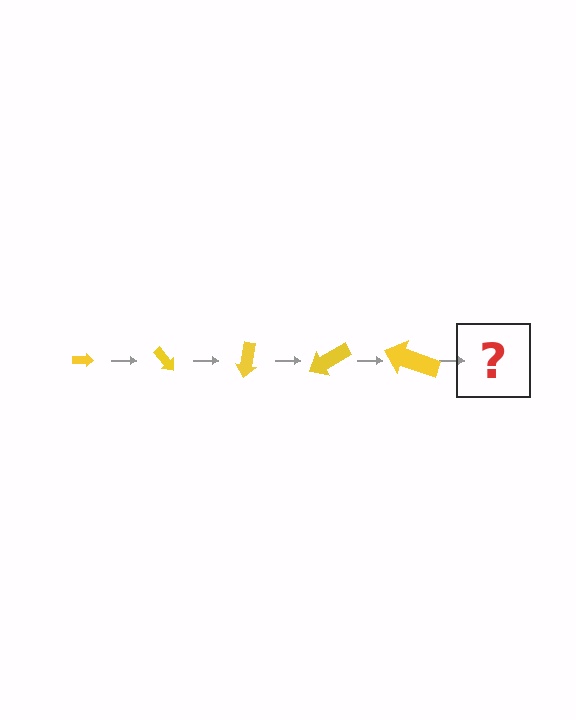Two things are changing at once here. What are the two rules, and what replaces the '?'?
The two rules are that the arrow grows larger each step and it rotates 50 degrees each step. The '?' should be an arrow, larger than the previous one and rotated 250 degrees from the start.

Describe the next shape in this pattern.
It should be an arrow, larger than the previous one and rotated 250 degrees from the start.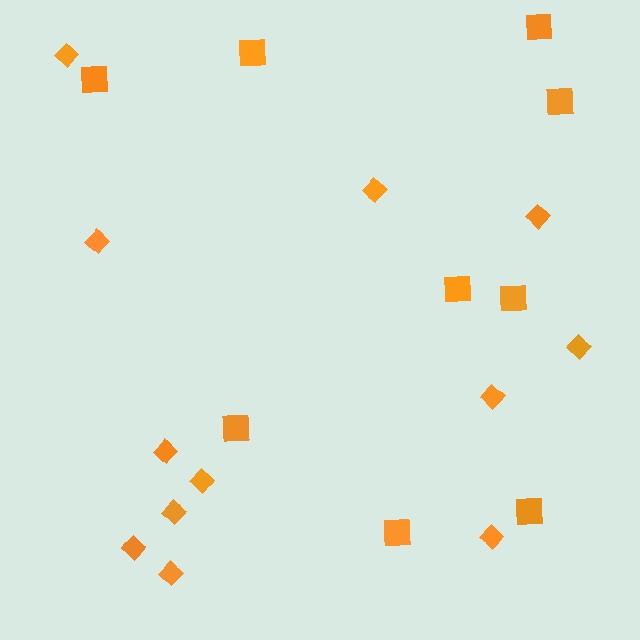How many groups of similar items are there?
There are 2 groups: one group of squares (9) and one group of diamonds (12).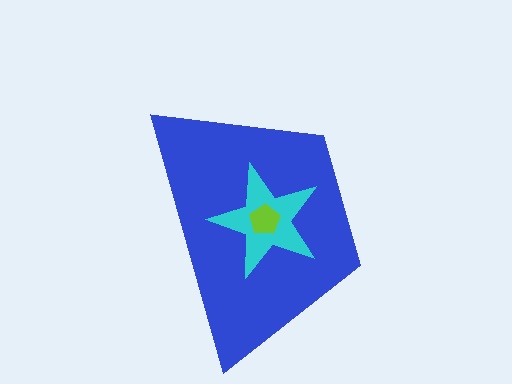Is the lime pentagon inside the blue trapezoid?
Yes.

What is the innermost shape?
The lime pentagon.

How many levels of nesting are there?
3.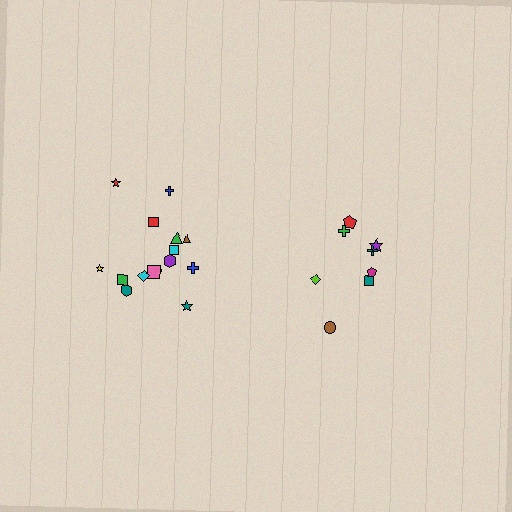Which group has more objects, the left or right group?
The left group.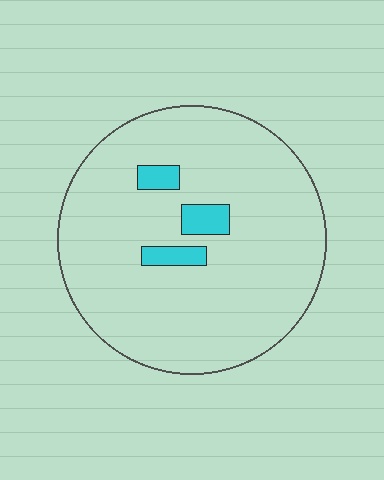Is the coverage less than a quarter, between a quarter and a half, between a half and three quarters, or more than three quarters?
Less than a quarter.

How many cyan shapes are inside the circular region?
3.